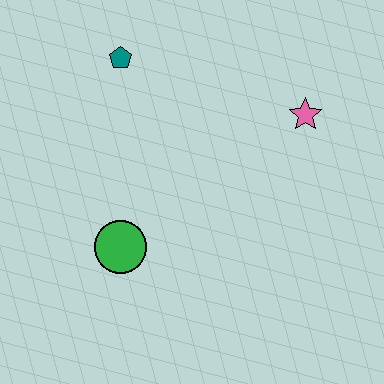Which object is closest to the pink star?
The teal pentagon is closest to the pink star.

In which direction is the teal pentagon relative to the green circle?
The teal pentagon is above the green circle.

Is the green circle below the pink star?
Yes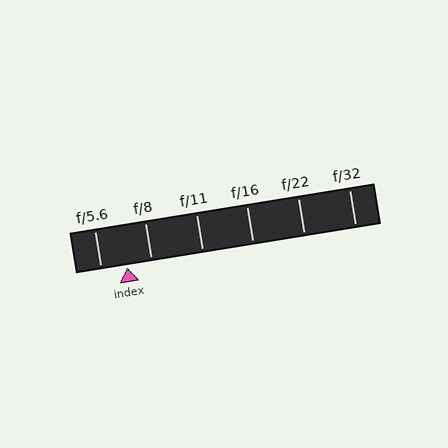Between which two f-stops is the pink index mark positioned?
The index mark is between f/5.6 and f/8.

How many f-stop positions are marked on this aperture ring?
There are 6 f-stop positions marked.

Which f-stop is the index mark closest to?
The index mark is closest to f/8.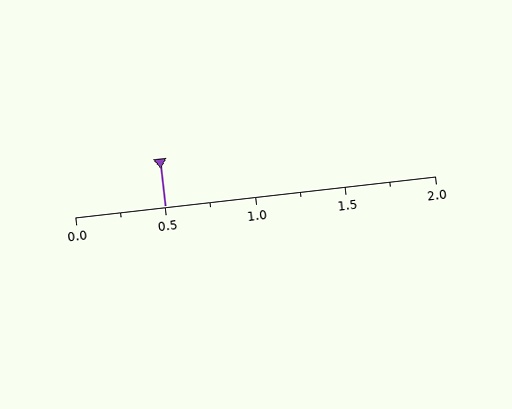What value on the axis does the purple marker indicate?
The marker indicates approximately 0.5.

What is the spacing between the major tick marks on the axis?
The major ticks are spaced 0.5 apart.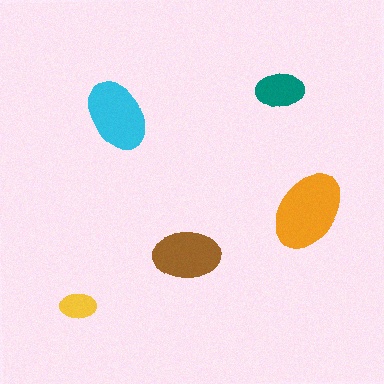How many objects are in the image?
There are 5 objects in the image.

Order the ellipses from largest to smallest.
the orange one, the cyan one, the brown one, the teal one, the yellow one.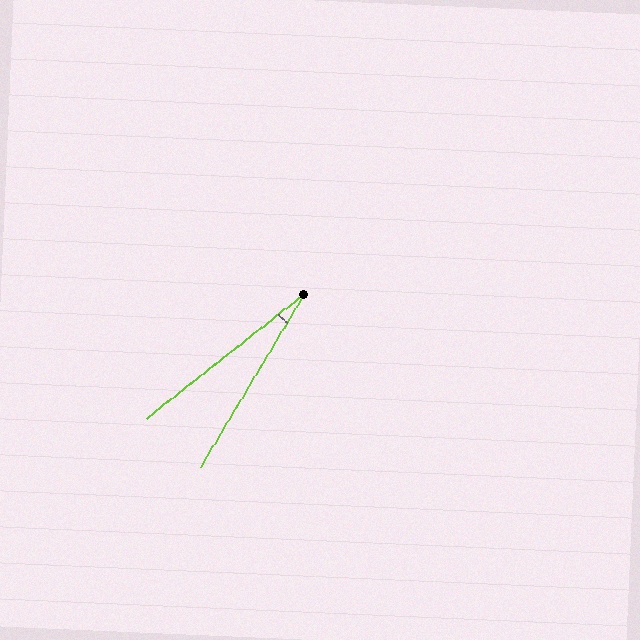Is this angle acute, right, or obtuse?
It is acute.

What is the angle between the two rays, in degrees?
Approximately 21 degrees.